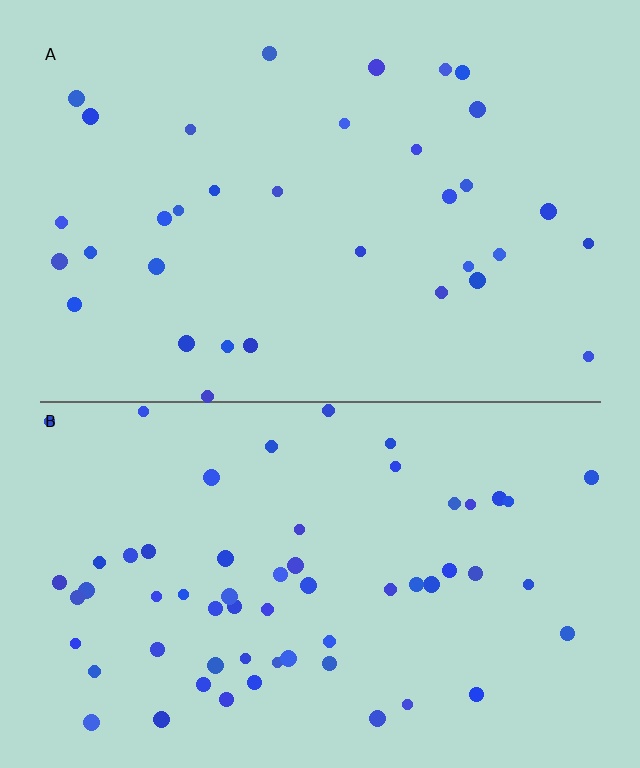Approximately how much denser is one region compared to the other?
Approximately 1.8× — region B over region A.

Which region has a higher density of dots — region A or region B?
B (the bottom).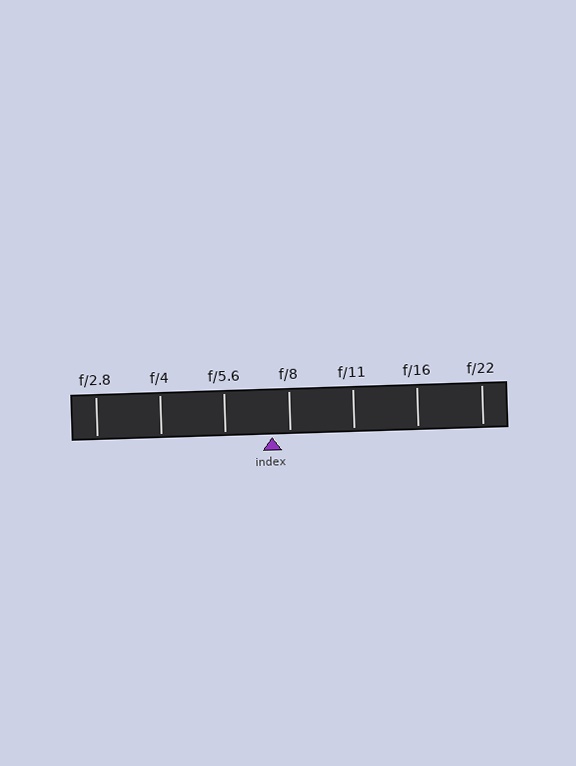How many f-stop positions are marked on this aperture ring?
There are 7 f-stop positions marked.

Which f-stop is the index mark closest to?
The index mark is closest to f/8.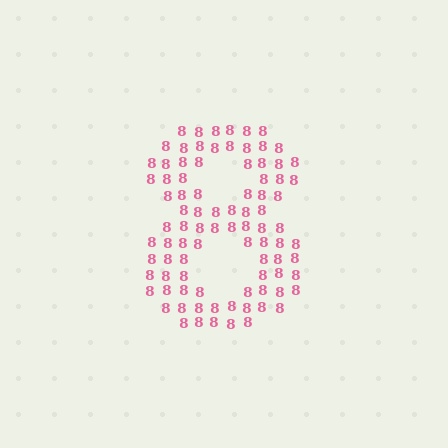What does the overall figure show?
The overall figure shows the digit 8.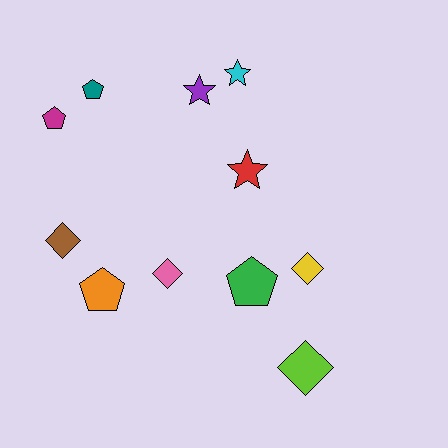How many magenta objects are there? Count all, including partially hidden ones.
There is 1 magenta object.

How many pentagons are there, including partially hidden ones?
There are 4 pentagons.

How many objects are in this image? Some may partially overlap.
There are 11 objects.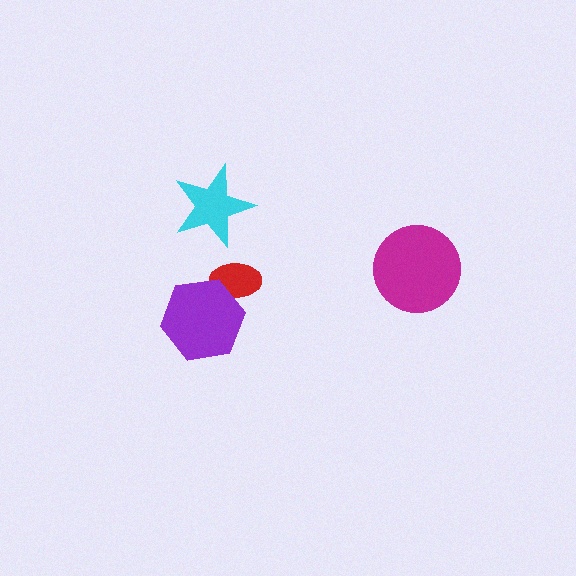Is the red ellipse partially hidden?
Yes, it is partially covered by another shape.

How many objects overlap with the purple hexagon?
1 object overlaps with the purple hexagon.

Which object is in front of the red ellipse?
The purple hexagon is in front of the red ellipse.